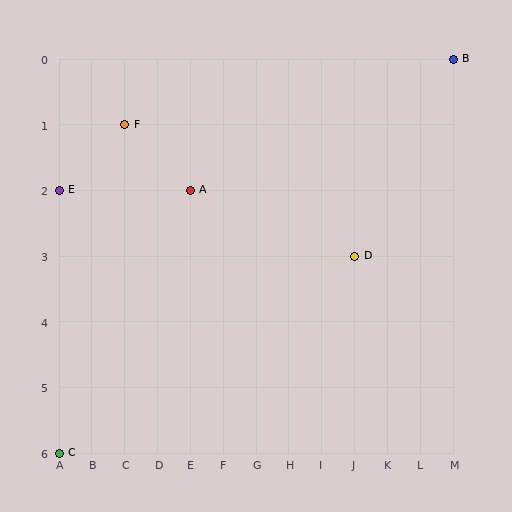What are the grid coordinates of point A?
Point A is at grid coordinates (E, 2).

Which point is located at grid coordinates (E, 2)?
Point A is at (E, 2).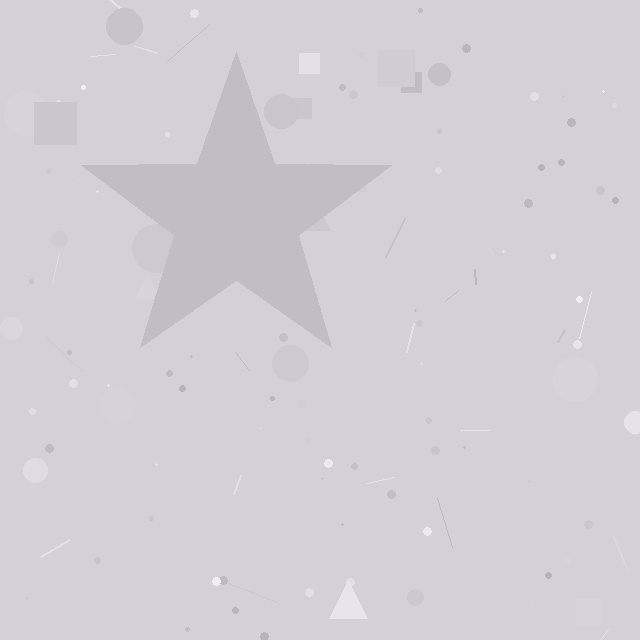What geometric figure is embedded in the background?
A star is embedded in the background.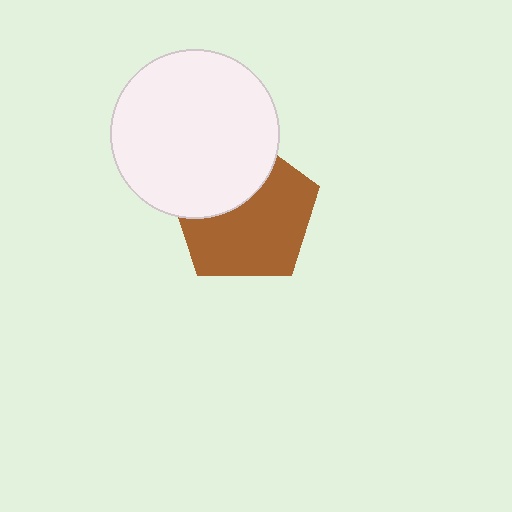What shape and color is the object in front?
The object in front is a white circle.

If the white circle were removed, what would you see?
You would see the complete brown pentagon.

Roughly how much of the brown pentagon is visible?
About half of it is visible (roughly 64%).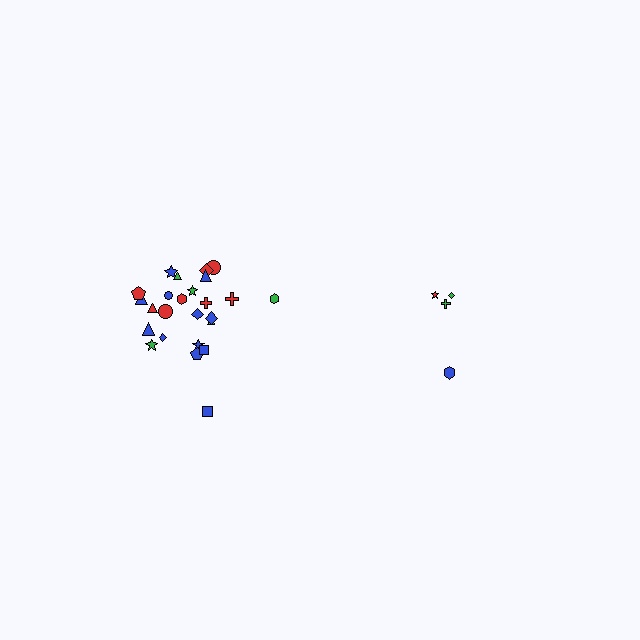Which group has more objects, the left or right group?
The left group.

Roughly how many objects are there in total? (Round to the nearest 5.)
Roughly 30 objects in total.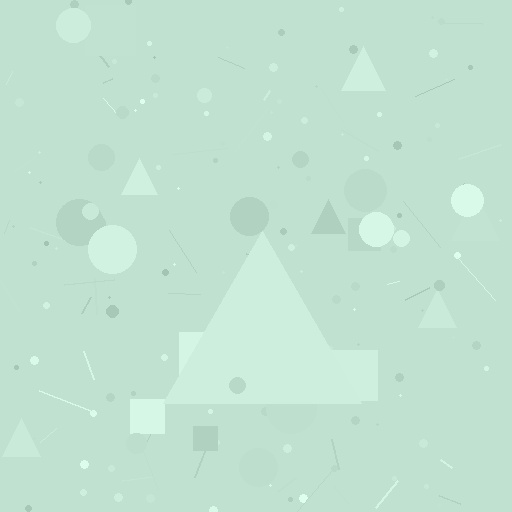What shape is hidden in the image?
A triangle is hidden in the image.